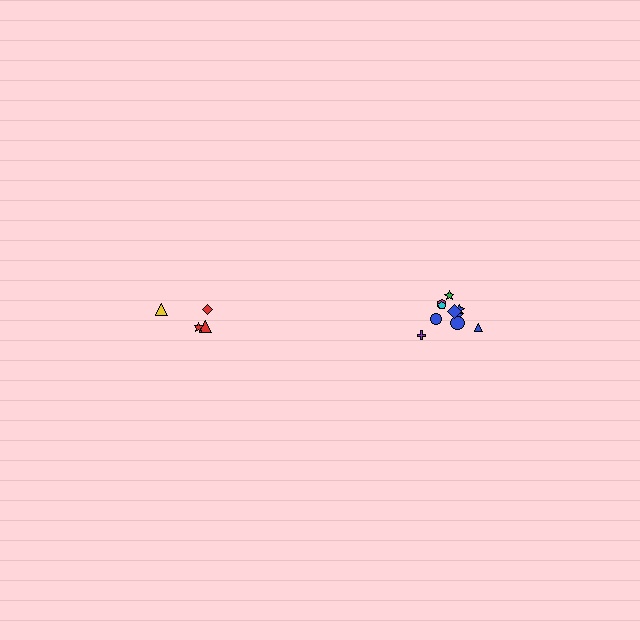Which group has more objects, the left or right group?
The right group.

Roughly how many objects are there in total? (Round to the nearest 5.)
Roughly 15 objects in total.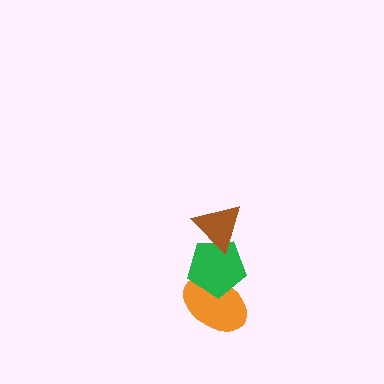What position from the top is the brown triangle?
The brown triangle is 1st from the top.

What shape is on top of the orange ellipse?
The green pentagon is on top of the orange ellipse.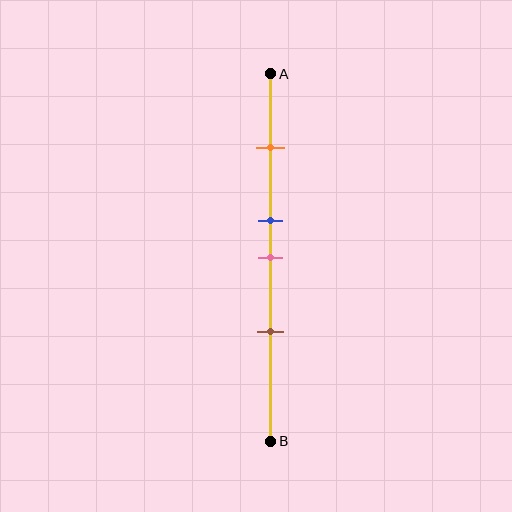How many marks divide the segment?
There are 4 marks dividing the segment.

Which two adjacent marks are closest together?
The blue and pink marks are the closest adjacent pair.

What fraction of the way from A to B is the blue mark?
The blue mark is approximately 40% (0.4) of the way from A to B.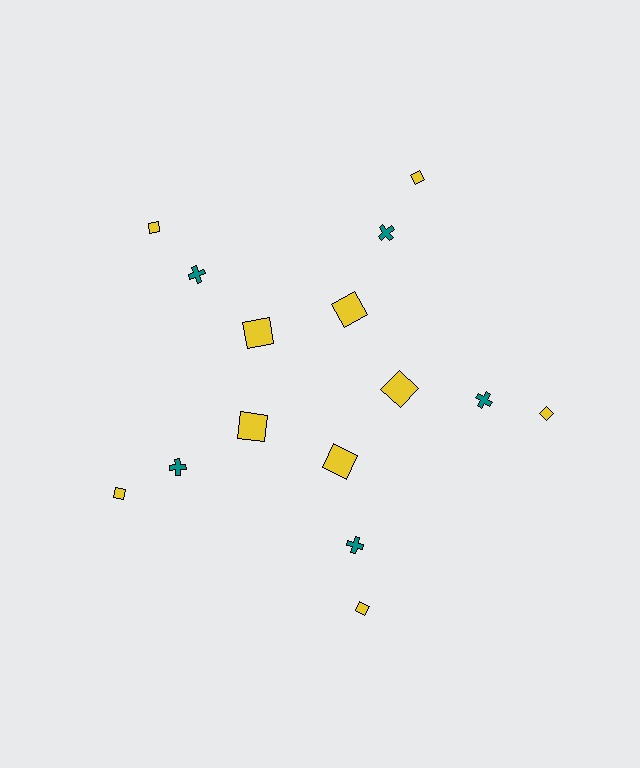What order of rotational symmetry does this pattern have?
This pattern has 5-fold rotational symmetry.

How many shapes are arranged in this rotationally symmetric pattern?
There are 15 shapes, arranged in 5 groups of 3.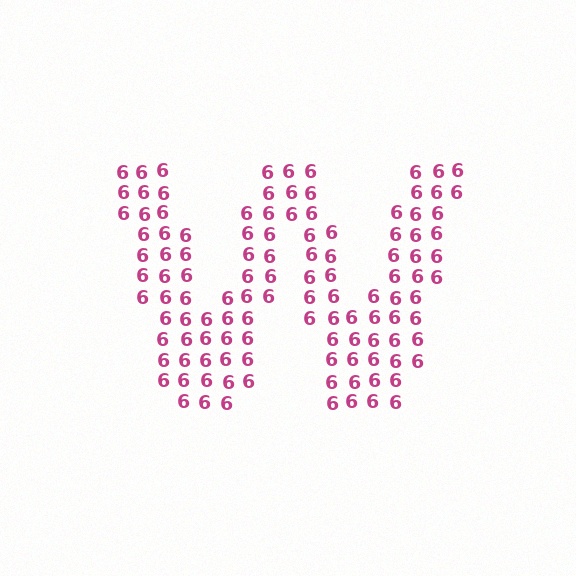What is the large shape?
The large shape is the letter W.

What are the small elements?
The small elements are digit 6's.